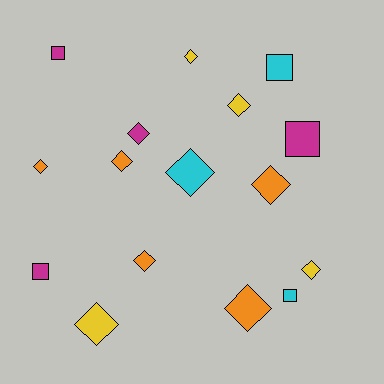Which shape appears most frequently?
Diamond, with 11 objects.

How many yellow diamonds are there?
There are 4 yellow diamonds.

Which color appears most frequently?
Orange, with 5 objects.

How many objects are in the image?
There are 16 objects.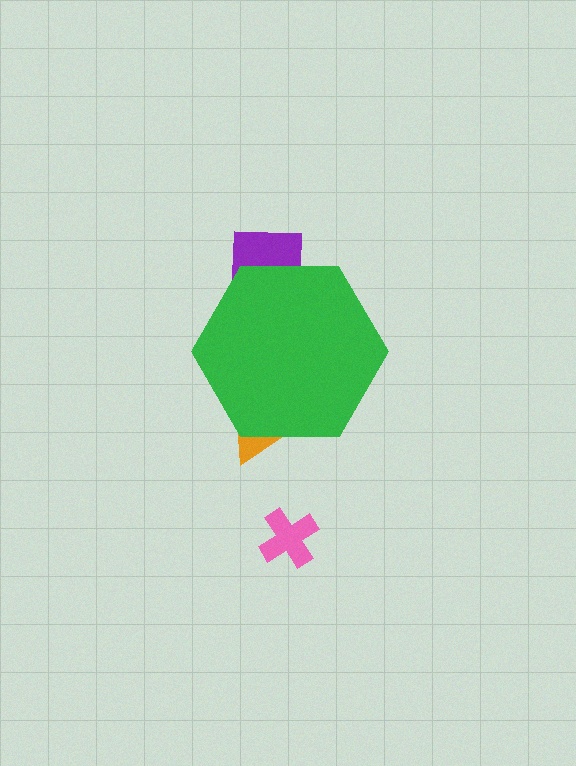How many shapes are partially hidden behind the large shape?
2 shapes are partially hidden.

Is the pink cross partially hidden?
No, the pink cross is fully visible.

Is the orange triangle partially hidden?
Yes, the orange triangle is partially hidden behind the green hexagon.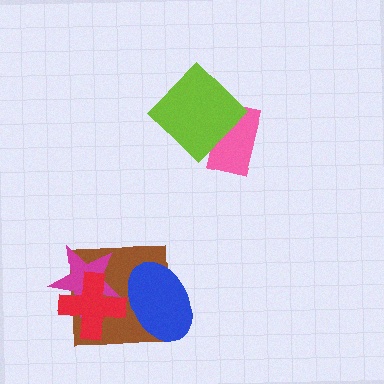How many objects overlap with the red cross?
3 objects overlap with the red cross.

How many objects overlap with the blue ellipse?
2 objects overlap with the blue ellipse.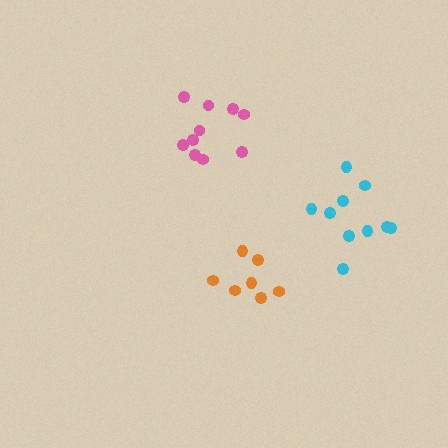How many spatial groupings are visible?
There are 3 spatial groupings.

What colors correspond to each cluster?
The clusters are colored: pink, orange, cyan.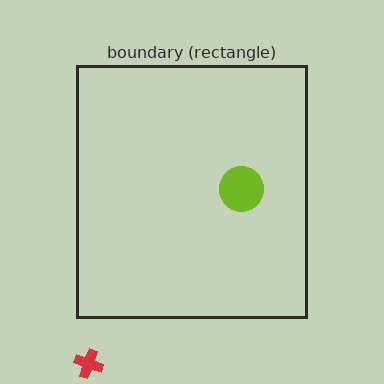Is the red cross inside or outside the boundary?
Outside.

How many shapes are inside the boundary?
1 inside, 1 outside.